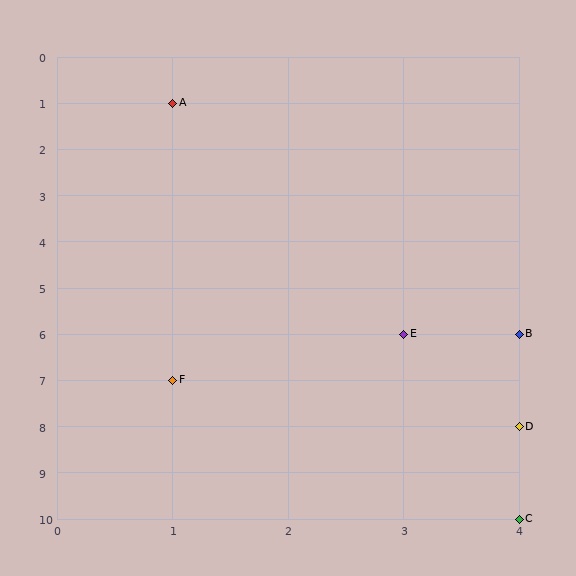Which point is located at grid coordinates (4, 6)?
Point B is at (4, 6).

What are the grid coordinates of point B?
Point B is at grid coordinates (4, 6).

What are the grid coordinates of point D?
Point D is at grid coordinates (4, 8).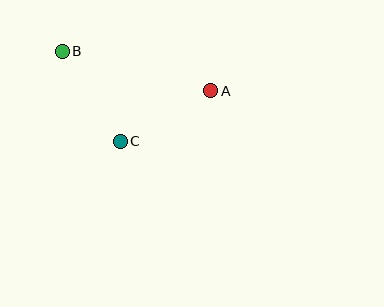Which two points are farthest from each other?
Points A and B are farthest from each other.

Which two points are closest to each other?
Points A and C are closest to each other.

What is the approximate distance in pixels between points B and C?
The distance between B and C is approximately 107 pixels.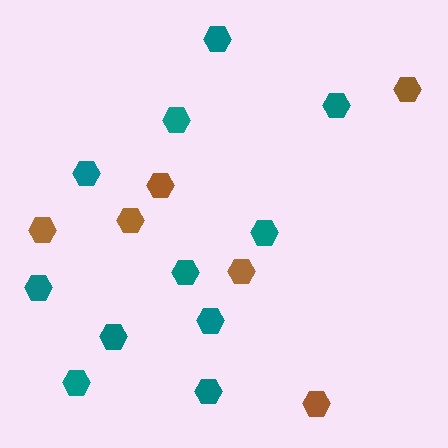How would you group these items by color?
There are 2 groups: one group of teal hexagons (11) and one group of brown hexagons (6).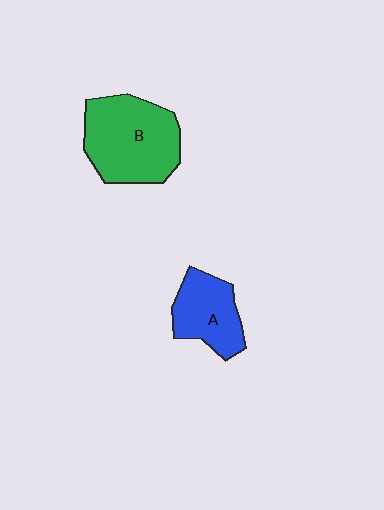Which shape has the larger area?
Shape B (green).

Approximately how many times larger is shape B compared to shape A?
Approximately 1.6 times.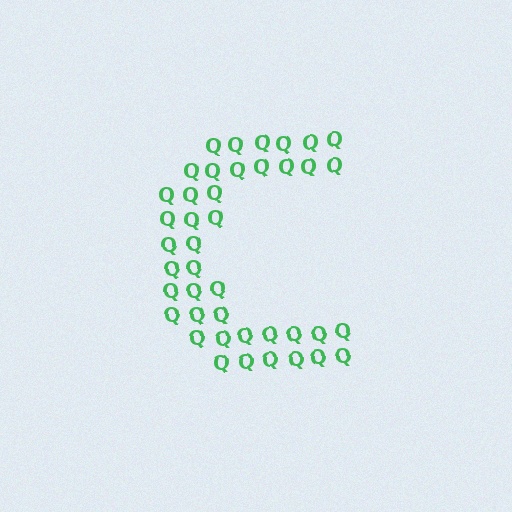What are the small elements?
The small elements are letter Q's.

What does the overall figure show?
The overall figure shows the letter C.